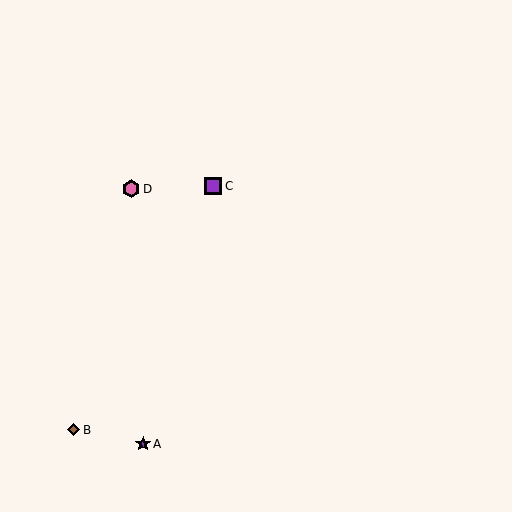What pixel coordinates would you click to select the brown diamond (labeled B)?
Click at (73, 430) to select the brown diamond B.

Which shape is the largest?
The pink hexagon (labeled D) is the largest.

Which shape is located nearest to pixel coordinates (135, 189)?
The pink hexagon (labeled D) at (131, 189) is nearest to that location.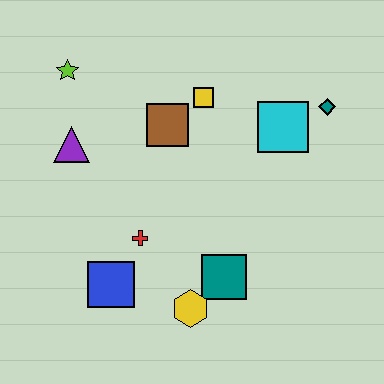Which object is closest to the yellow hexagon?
The teal square is closest to the yellow hexagon.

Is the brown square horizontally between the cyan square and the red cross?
Yes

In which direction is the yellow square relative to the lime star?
The yellow square is to the right of the lime star.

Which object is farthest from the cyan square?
The blue square is farthest from the cyan square.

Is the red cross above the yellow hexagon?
Yes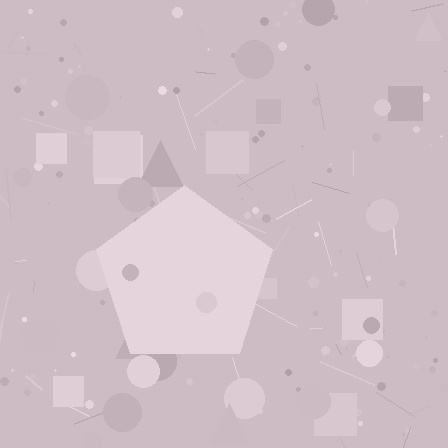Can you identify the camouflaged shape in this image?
The camouflaged shape is a pentagon.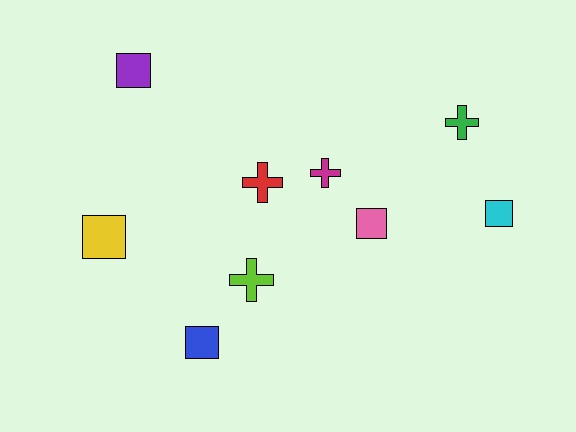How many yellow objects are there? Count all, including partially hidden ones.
There is 1 yellow object.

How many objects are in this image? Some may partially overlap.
There are 9 objects.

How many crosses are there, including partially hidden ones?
There are 4 crosses.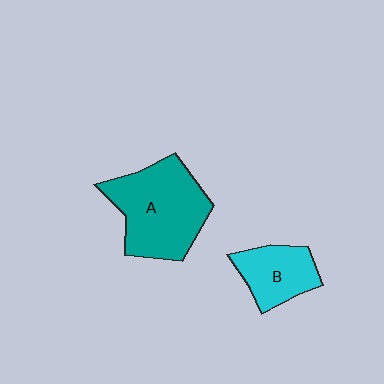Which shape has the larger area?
Shape A (teal).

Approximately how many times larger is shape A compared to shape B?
Approximately 1.9 times.